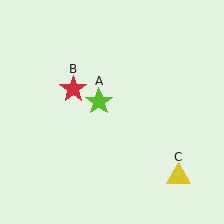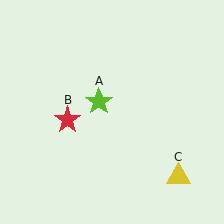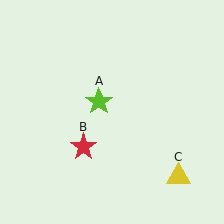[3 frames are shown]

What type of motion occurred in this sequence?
The red star (object B) rotated counterclockwise around the center of the scene.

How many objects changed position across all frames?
1 object changed position: red star (object B).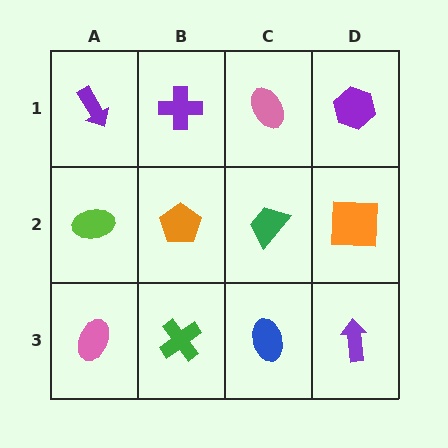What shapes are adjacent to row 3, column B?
An orange pentagon (row 2, column B), a pink ellipse (row 3, column A), a blue ellipse (row 3, column C).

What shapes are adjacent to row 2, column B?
A purple cross (row 1, column B), a green cross (row 3, column B), a lime ellipse (row 2, column A), a green trapezoid (row 2, column C).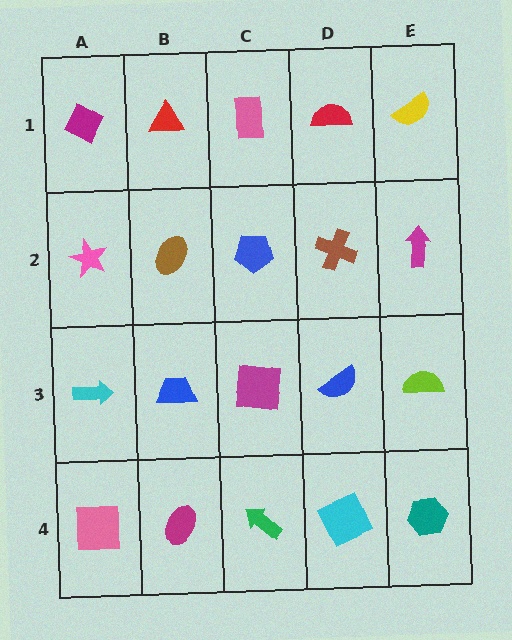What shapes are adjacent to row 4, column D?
A blue semicircle (row 3, column D), a green arrow (row 4, column C), a teal hexagon (row 4, column E).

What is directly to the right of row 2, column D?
A magenta arrow.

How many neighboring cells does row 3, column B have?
4.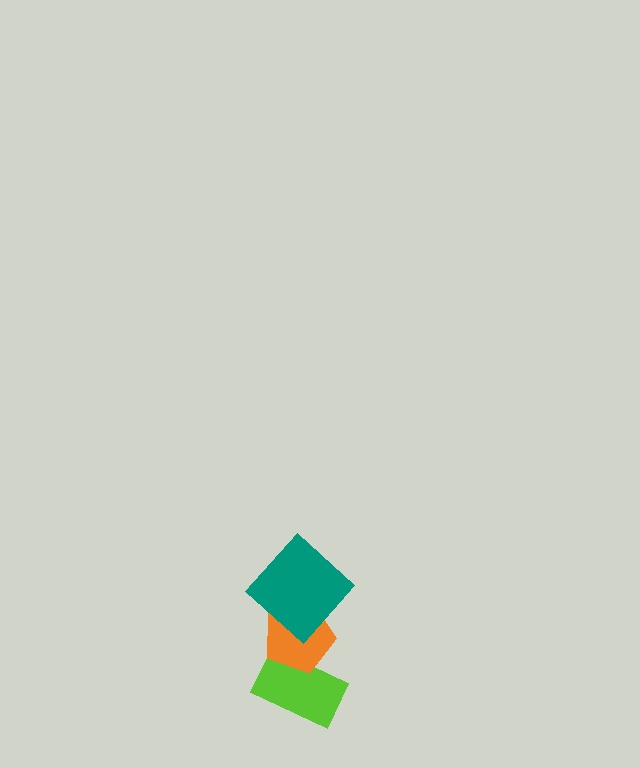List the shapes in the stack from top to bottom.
From top to bottom: the teal diamond, the orange pentagon, the lime rectangle.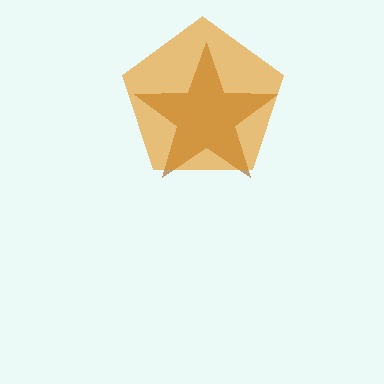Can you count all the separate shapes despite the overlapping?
Yes, there are 2 separate shapes.